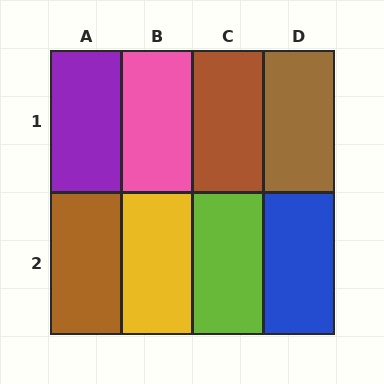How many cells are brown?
3 cells are brown.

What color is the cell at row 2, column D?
Blue.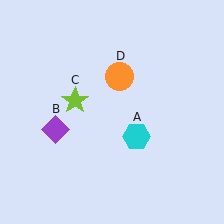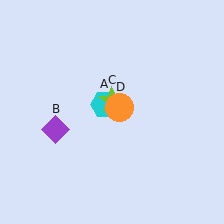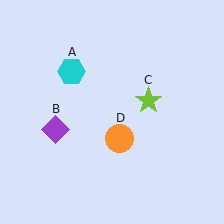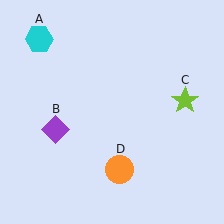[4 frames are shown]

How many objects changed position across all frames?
3 objects changed position: cyan hexagon (object A), lime star (object C), orange circle (object D).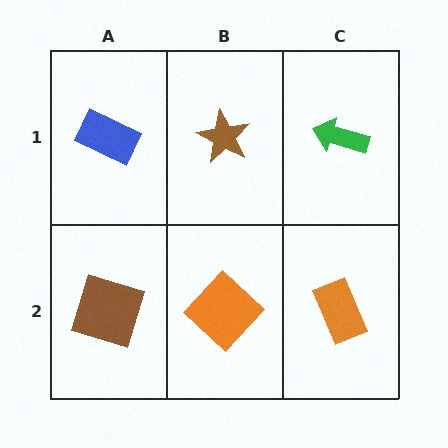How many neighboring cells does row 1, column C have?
2.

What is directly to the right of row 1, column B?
A green arrow.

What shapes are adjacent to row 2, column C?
A green arrow (row 1, column C), an orange diamond (row 2, column B).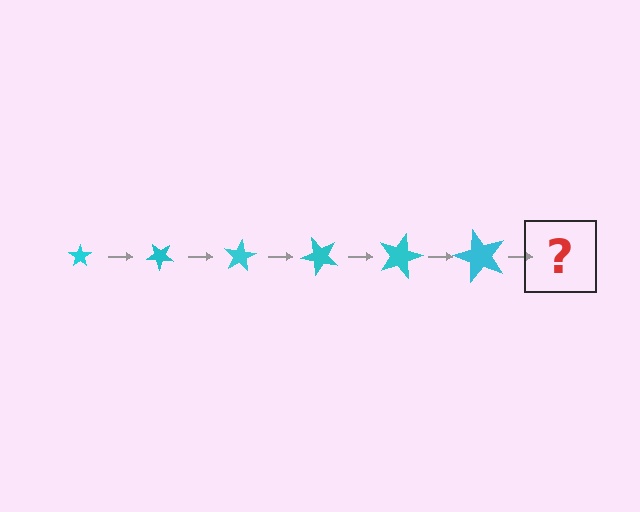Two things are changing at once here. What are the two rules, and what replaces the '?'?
The two rules are that the star grows larger each step and it rotates 40 degrees each step. The '?' should be a star, larger than the previous one and rotated 240 degrees from the start.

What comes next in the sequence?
The next element should be a star, larger than the previous one and rotated 240 degrees from the start.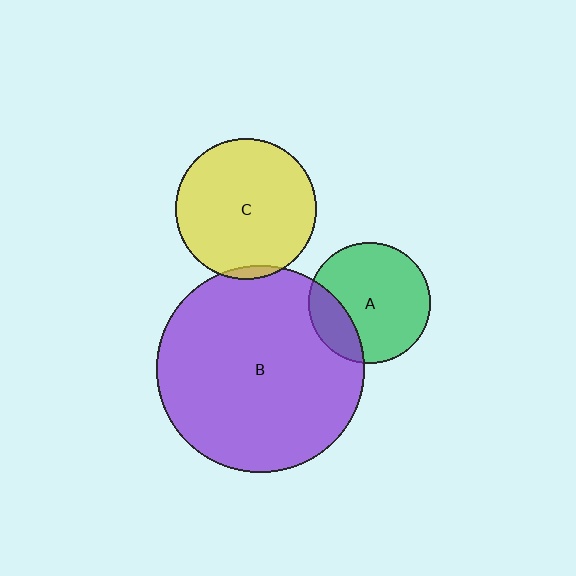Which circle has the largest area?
Circle B (purple).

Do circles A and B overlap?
Yes.